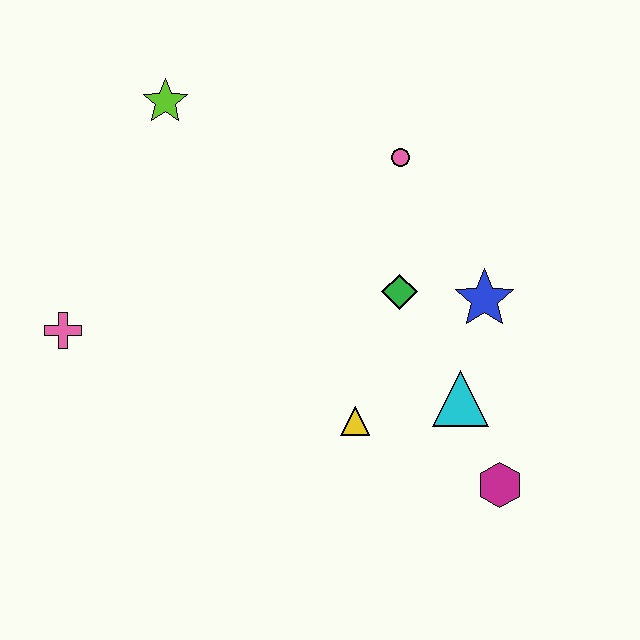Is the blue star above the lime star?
No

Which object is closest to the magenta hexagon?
The cyan triangle is closest to the magenta hexagon.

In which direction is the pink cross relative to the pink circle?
The pink cross is to the left of the pink circle.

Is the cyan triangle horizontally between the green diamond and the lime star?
No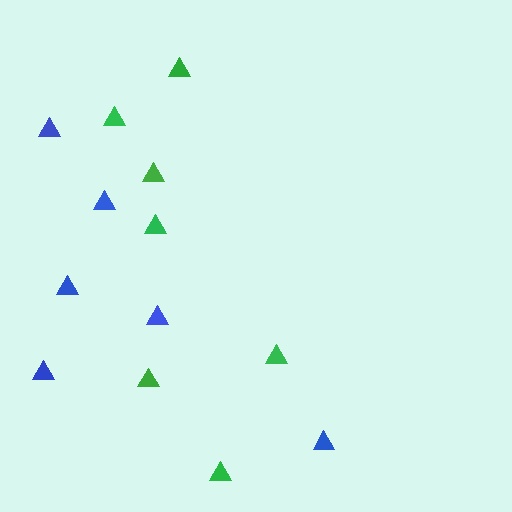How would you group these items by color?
There are 2 groups: one group of blue triangles (6) and one group of green triangles (7).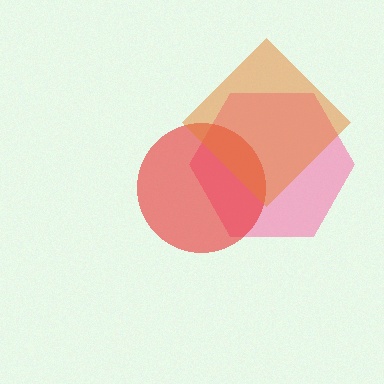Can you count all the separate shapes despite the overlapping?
Yes, there are 3 separate shapes.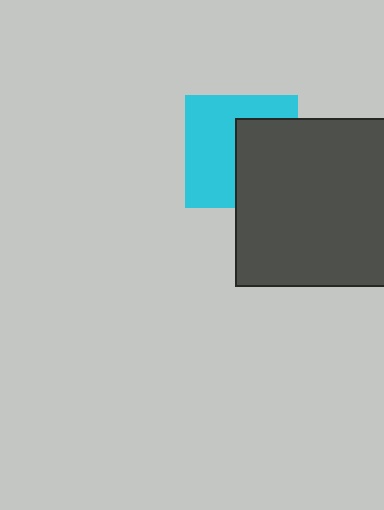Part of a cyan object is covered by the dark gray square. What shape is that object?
It is a square.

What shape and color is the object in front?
The object in front is a dark gray square.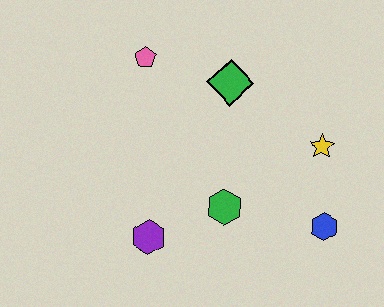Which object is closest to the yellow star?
The blue hexagon is closest to the yellow star.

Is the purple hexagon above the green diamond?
No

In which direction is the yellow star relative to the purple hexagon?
The yellow star is to the right of the purple hexagon.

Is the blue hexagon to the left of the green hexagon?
No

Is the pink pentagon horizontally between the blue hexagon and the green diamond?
No